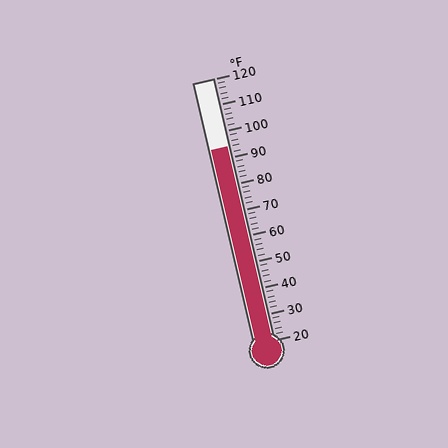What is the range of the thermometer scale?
The thermometer scale ranges from 20°F to 120°F.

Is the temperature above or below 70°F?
The temperature is above 70°F.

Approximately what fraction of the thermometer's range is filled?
The thermometer is filled to approximately 75% of its range.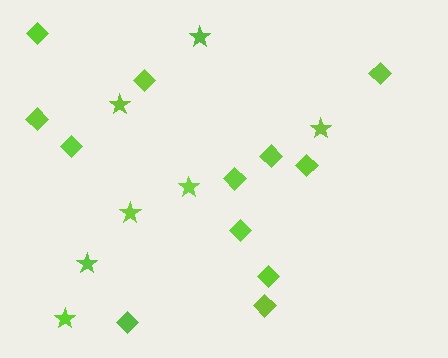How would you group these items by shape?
There are 2 groups: one group of diamonds (12) and one group of stars (7).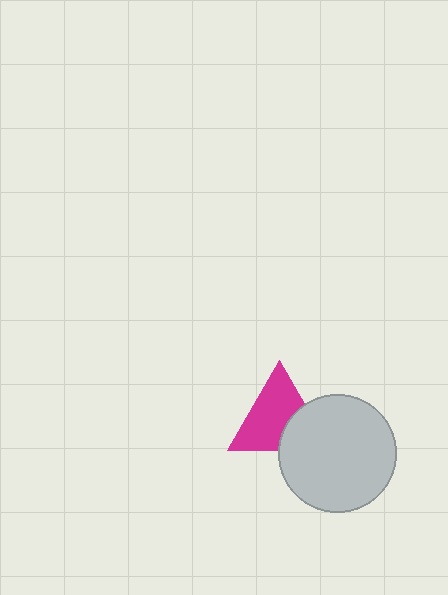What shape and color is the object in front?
The object in front is a light gray circle.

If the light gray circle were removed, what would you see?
You would see the complete magenta triangle.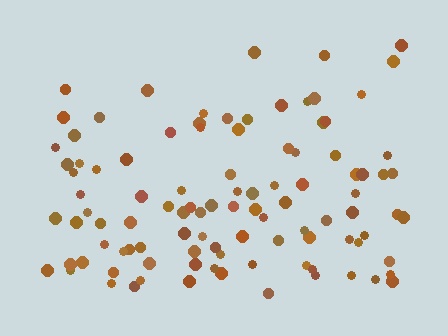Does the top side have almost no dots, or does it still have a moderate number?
Still a moderate number, just noticeably fewer than the bottom.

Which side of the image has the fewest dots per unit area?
The top.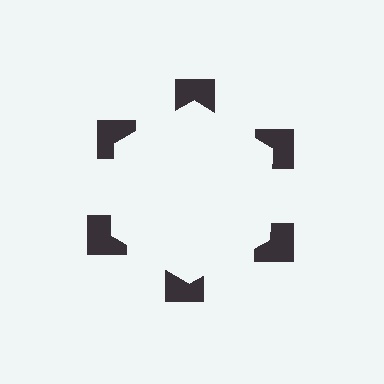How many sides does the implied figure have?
6 sides.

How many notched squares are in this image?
There are 6 — one at each vertex of the illusory hexagon.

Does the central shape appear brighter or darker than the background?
It typically appears slightly brighter than the background, even though no actual brightness change is drawn.